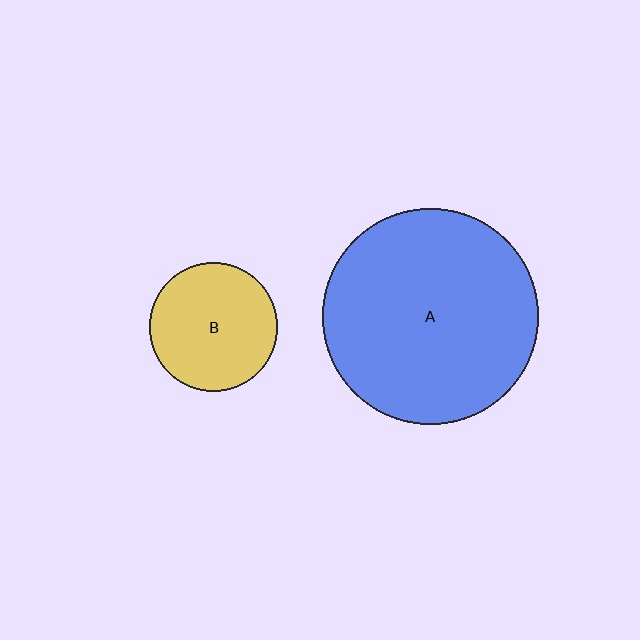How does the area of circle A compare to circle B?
Approximately 2.8 times.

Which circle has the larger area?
Circle A (blue).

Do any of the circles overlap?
No, none of the circles overlap.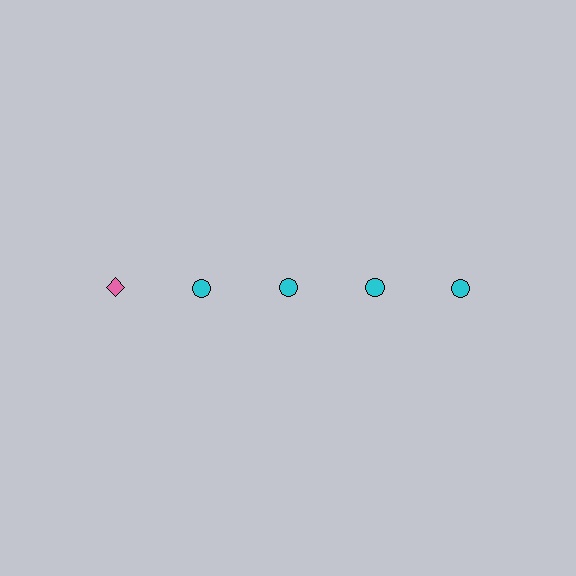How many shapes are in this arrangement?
There are 5 shapes arranged in a grid pattern.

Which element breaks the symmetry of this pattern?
The pink diamond in the top row, leftmost column breaks the symmetry. All other shapes are cyan circles.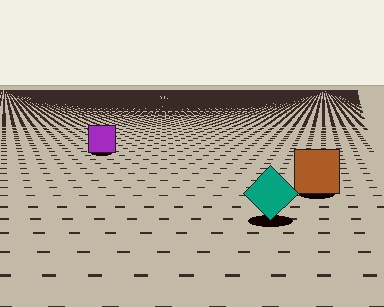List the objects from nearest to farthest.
From nearest to farthest: the teal diamond, the brown square, the purple square.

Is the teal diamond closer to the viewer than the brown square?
Yes. The teal diamond is closer — you can tell from the texture gradient: the ground texture is coarser near it.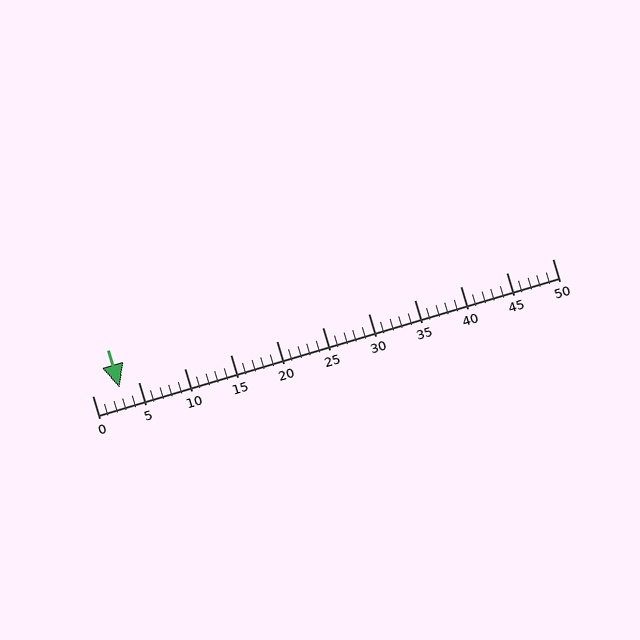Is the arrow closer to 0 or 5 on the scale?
The arrow is closer to 5.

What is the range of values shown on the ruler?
The ruler shows values from 0 to 50.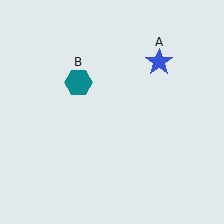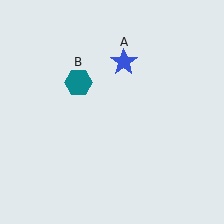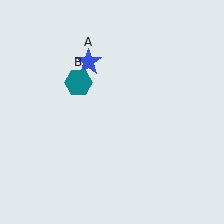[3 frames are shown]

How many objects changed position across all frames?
1 object changed position: blue star (object A).